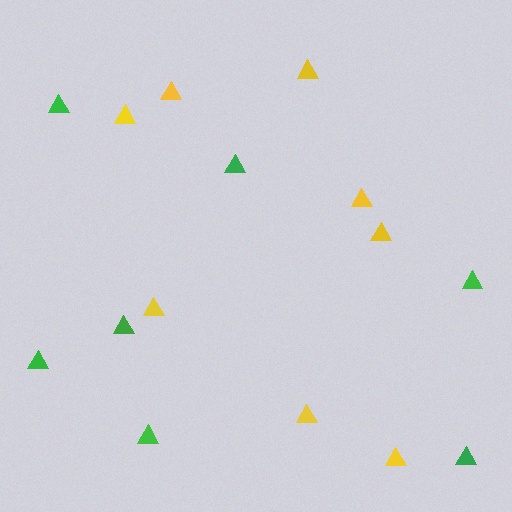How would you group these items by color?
There are 2 groups: one group of green triangles (7) and one group of yellow triangles (8).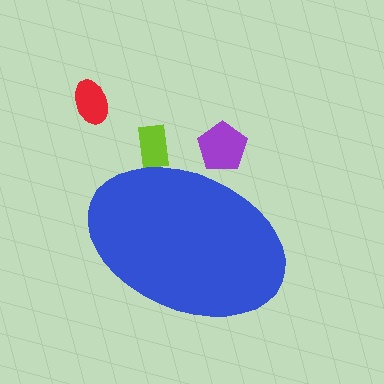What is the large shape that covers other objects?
A blue ellipse.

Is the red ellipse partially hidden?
No, the red ellipse is fully visible.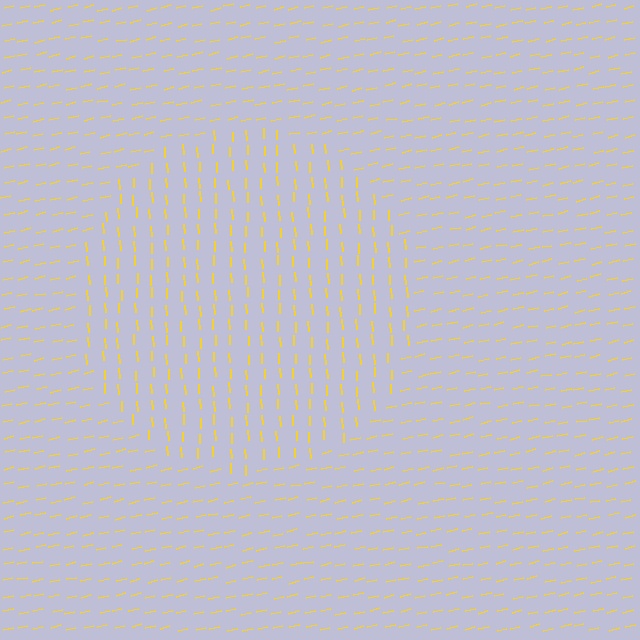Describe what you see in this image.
The image is filled with small yellow line segments. A circle region in the image has lines oriented differently from the surrounding lines, creating a visible texture boundary.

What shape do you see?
I see a circle.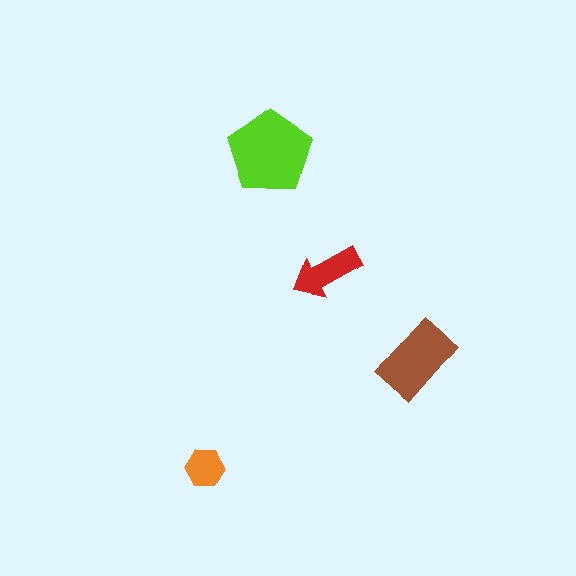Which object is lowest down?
The orange hexagon is bottommost.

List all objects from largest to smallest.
The lime pentagon, the brown rectangle, the red arrow, the orange hexagon.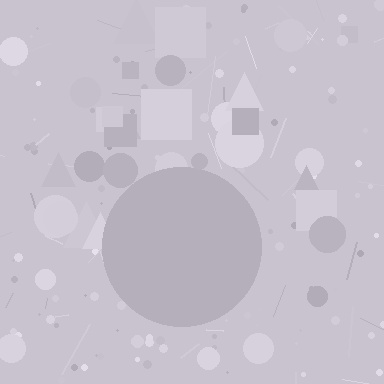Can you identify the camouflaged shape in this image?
The camouflaged shape is a circle.